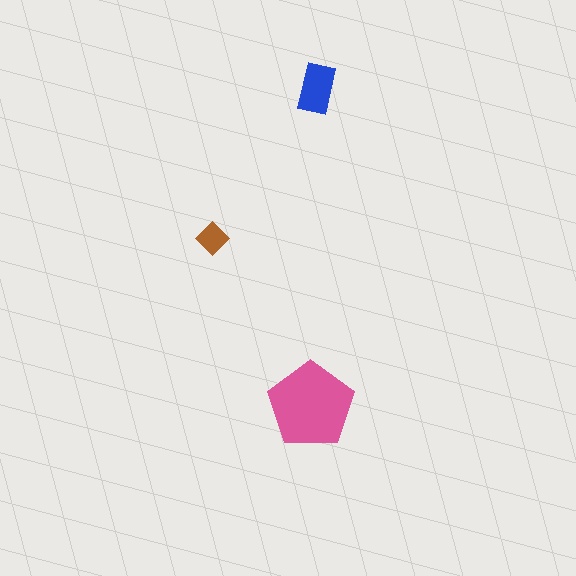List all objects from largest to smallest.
The pink pentagon, the blue rectangle, the brown diamond.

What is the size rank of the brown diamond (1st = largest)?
3rd.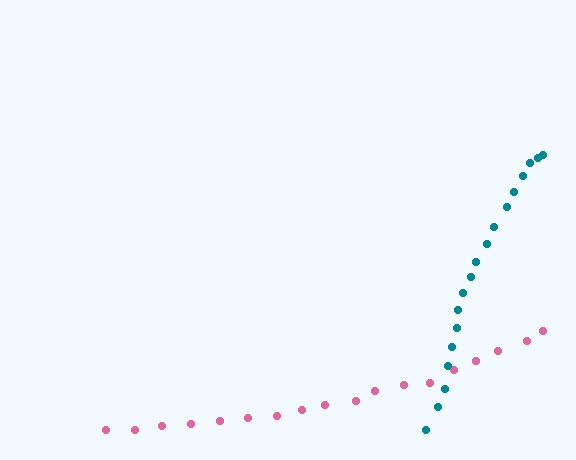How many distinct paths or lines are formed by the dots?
There are 2 distinct paths.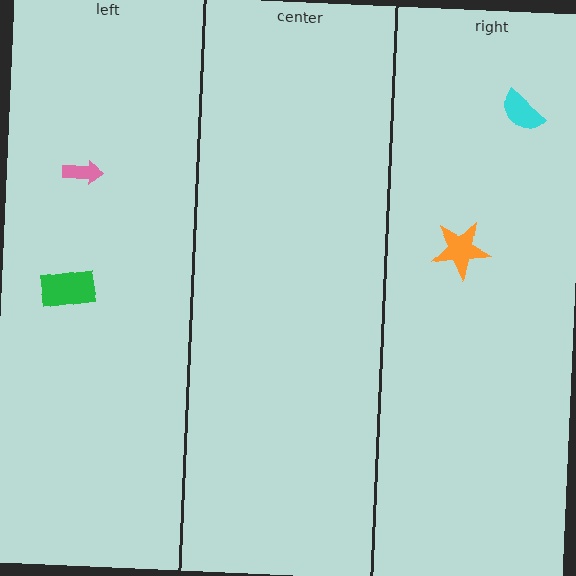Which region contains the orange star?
The right region.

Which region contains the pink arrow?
The left region.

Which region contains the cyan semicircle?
The right region.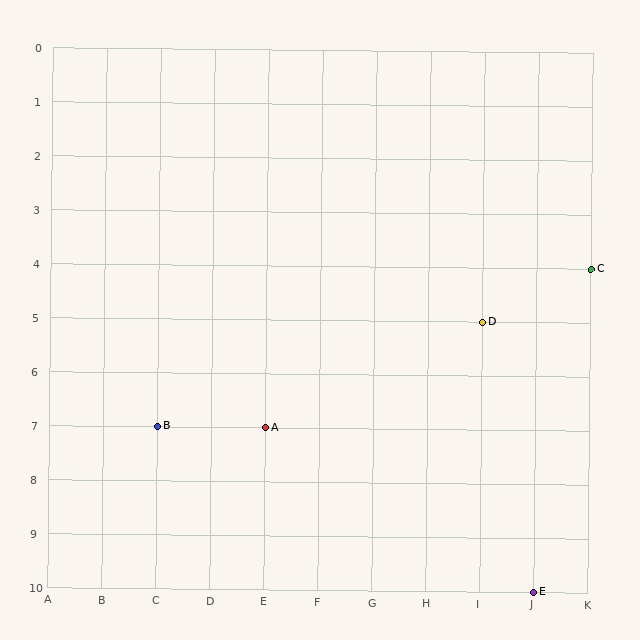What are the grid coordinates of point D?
Point D is at grid coordinates (I, 5).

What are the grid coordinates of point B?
Point B is at grid coordinates (C, 7).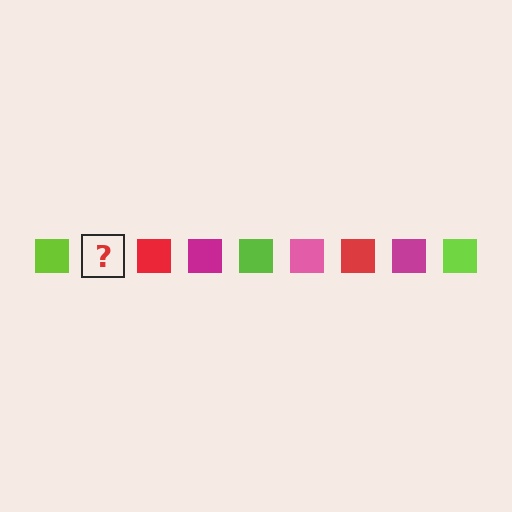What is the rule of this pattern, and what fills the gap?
The rule is that the pattern cycles through lime, pink, red, magenta squares. The gap should be filled with a pink square.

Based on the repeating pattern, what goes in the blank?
The blank should be a pink square.